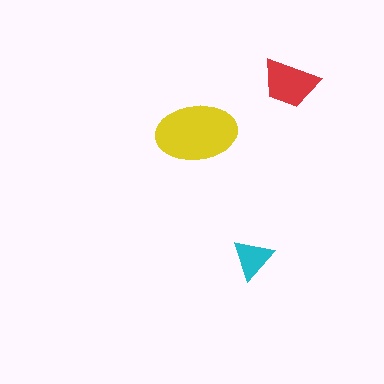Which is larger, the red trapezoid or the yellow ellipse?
The yellow ellipse.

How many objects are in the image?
There are 3 objects in the image.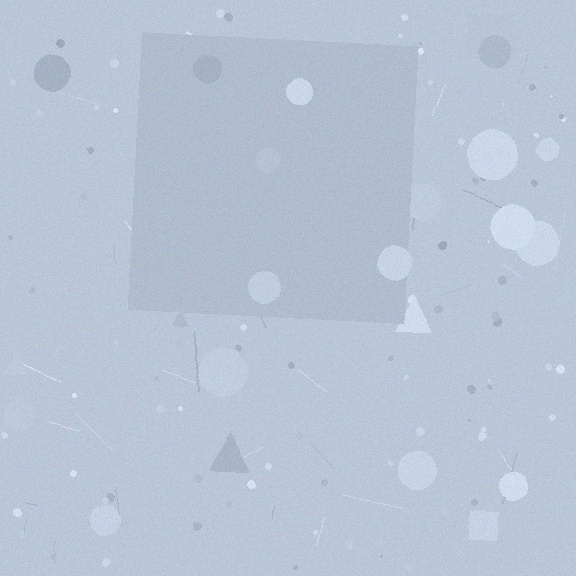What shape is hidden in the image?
A square is hidden in the image.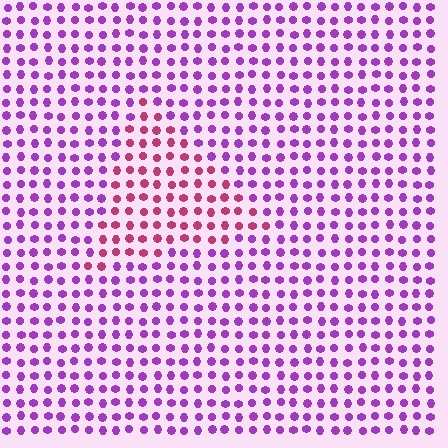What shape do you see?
I see a triangle.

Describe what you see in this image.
The image is filled with small purple elements in a uniform arrangement. A triangle-shaped region is visible where the elements are tinted to a slightly different hue, forming a subtle color boundary.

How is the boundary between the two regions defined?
The boundary is defined purely by a slight shift in hue (about 45 degrees). Spacing, size, and orientation are identical on both sides.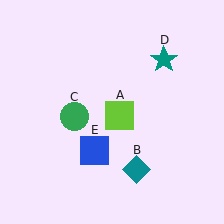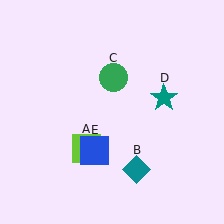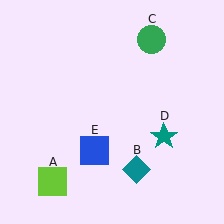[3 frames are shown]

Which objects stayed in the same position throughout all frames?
Teal diamond (object B) and blue square (object E) remained stationary.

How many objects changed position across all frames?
3 objects changed position: lime square (object A), green circle (object C), teal star (object D).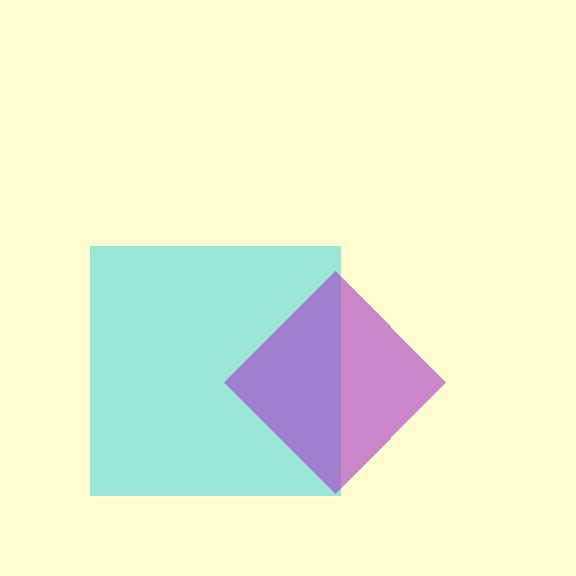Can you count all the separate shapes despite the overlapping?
Yes, there are 2 separate shapes.